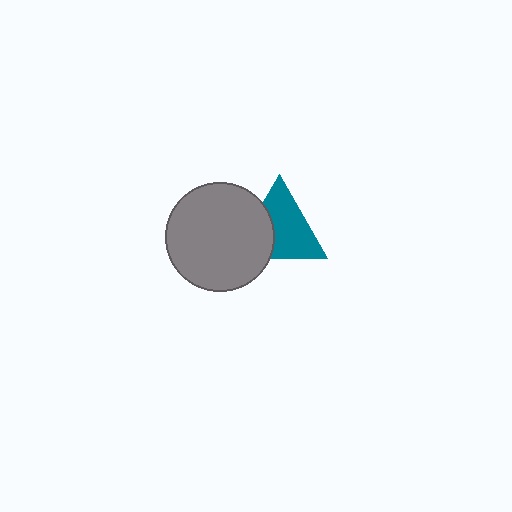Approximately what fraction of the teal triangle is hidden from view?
Roughly 35% of the teal triangle is hidden behind the gray circle.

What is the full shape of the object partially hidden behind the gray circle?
The partially hidden object is a teal triangle.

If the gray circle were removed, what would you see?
You would see the complete teal triangle.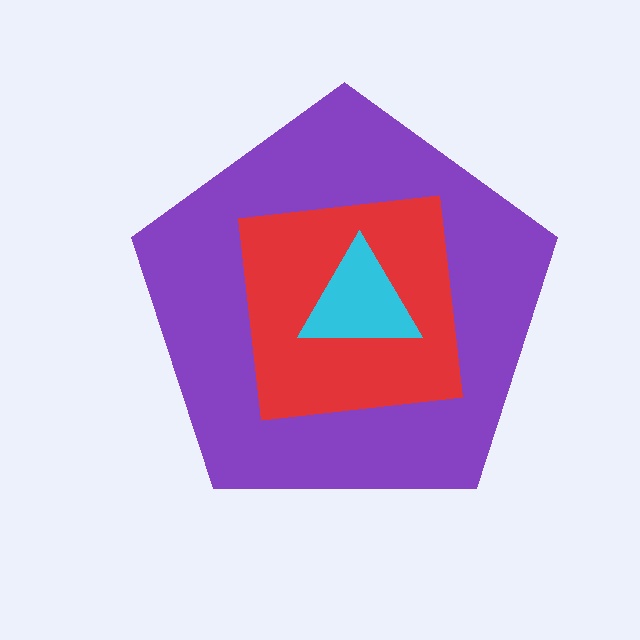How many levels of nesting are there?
3.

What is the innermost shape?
The cyan triangle.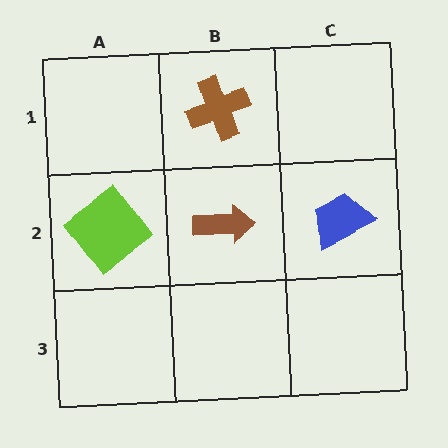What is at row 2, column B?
A brown arrow.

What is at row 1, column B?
A brown cross.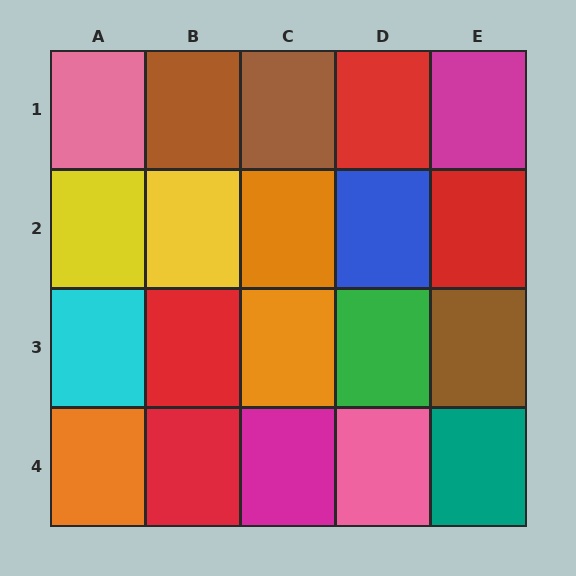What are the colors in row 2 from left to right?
Yellow, yellow, orange, blue, red.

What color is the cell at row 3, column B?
Red.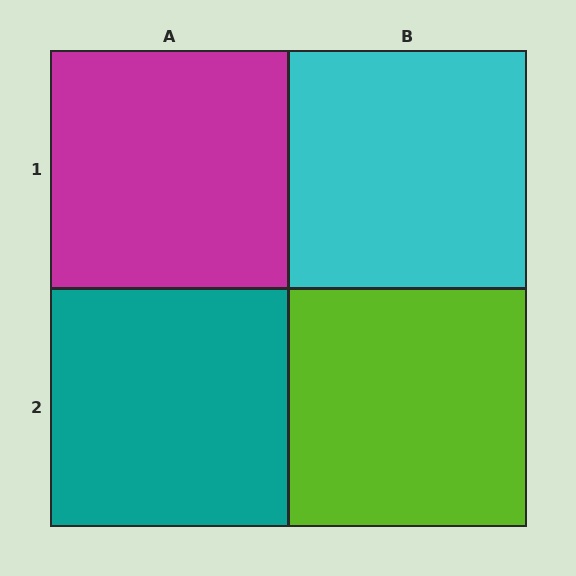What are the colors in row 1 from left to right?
Magenta, cyan.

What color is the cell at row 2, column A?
Teal.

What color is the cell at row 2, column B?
Lime.